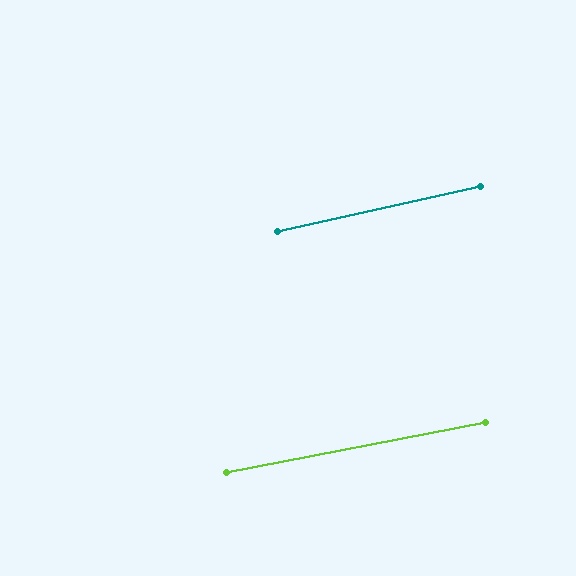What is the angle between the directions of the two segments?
Approximately 2 degrees.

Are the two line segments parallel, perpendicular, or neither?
Parallel — their directions differ by only 1.7°.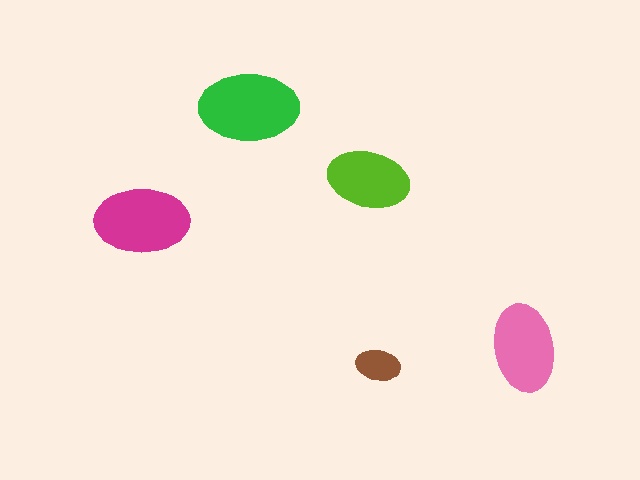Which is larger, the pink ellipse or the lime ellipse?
The pink one.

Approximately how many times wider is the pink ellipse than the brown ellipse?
About 2 times wider.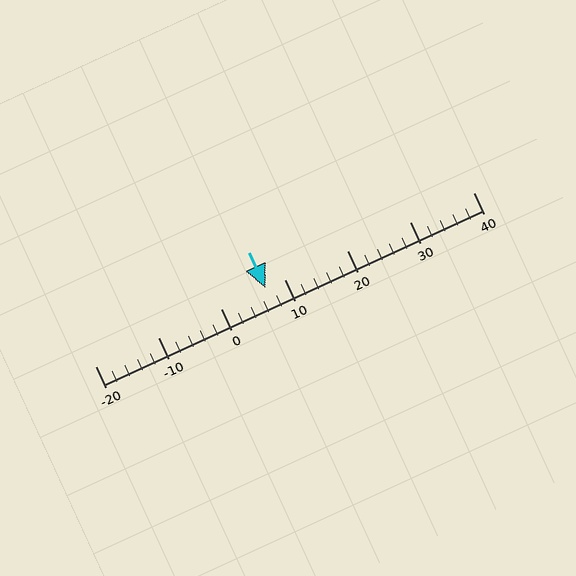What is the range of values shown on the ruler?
The ruler shows values from -20 to 40.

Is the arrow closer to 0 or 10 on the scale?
The arrow is closer to 10.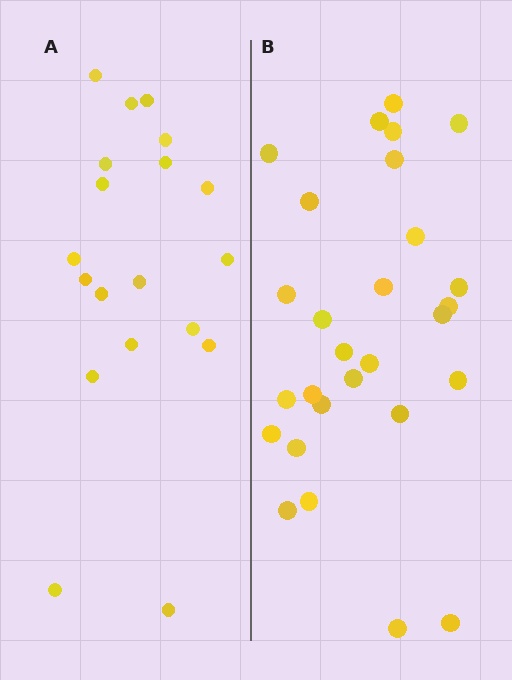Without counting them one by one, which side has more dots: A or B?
Region B (the right region) has more dots.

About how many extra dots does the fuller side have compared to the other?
Region B has roughly 8 or so more dots than region A.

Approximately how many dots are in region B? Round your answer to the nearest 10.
About 30 dots. (The exact count is 28, which rounds to 30.)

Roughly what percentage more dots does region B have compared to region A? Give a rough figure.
About 45% more.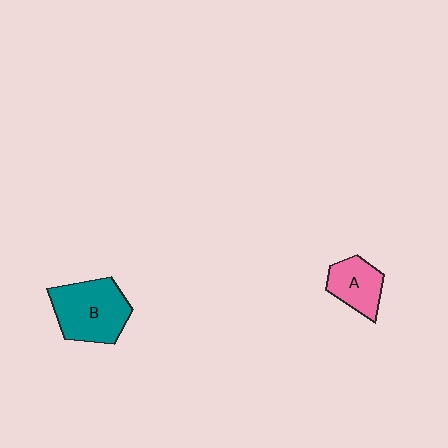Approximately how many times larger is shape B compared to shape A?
Approximately 1.6 times.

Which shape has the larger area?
Shape B (teal).